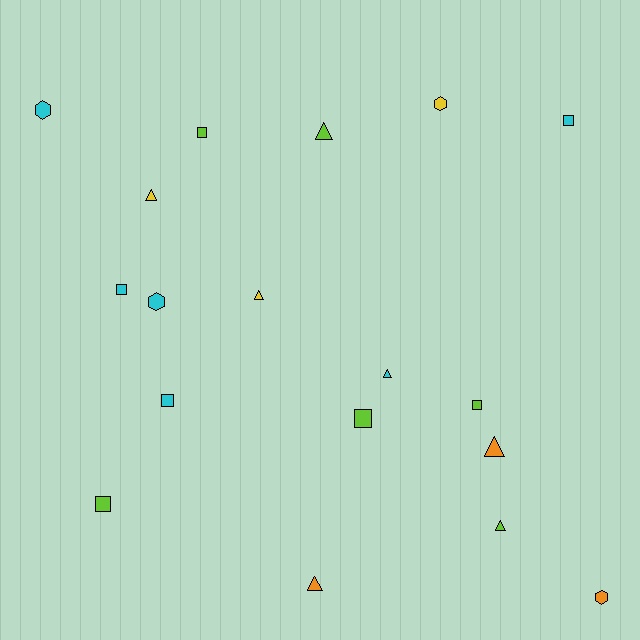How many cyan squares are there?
There are 3 cyan squares.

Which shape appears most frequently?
Triangle, with 7 objects.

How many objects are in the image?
There are 18 objects.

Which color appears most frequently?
Lime, with 6 objects.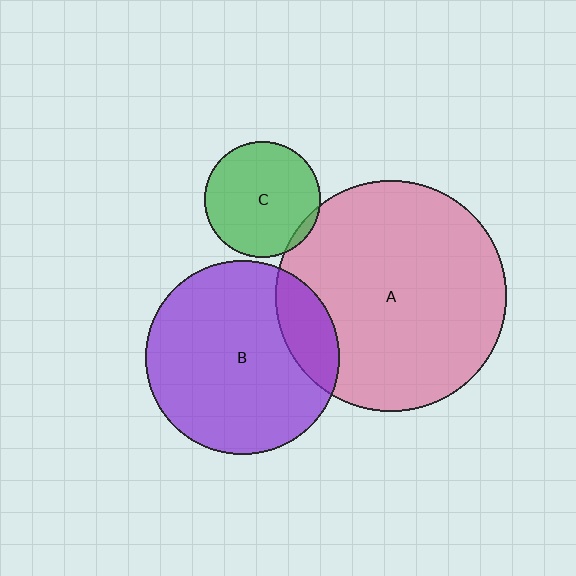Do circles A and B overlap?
Yes.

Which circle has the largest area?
Circle A (pink).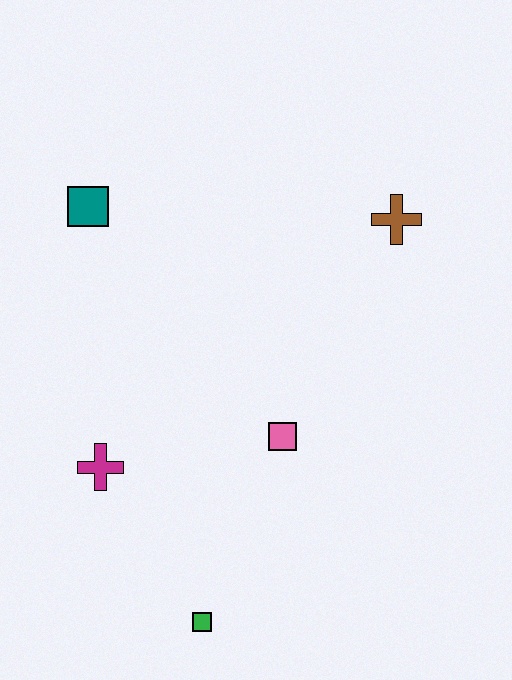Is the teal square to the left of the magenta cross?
Yes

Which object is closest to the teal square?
The magenta cross is closest to the teal square.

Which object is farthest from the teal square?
The green square is farthest from the teal square.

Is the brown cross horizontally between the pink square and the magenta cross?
No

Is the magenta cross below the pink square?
Yes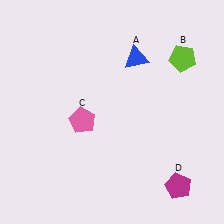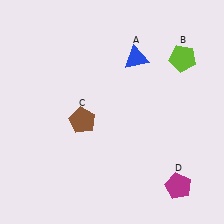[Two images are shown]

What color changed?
The pentagon (C) changed from pink in Image 1 to brown in Image 2.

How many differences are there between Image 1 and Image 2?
There is 1 difference between the two images.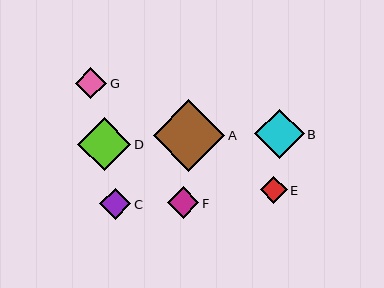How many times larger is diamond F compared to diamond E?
Diamond F is approximately 1.2 times the size of diamond E.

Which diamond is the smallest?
Diamond E is the smallest with a size of approximately 27 pixels.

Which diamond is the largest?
Diamond A is the largest with a size of approximately 72 pixels.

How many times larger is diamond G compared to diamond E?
Diamond G is approximately 1.2 times the size of diamond E.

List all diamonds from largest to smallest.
From largest to smallest: A, D, B, G, F, C, E.